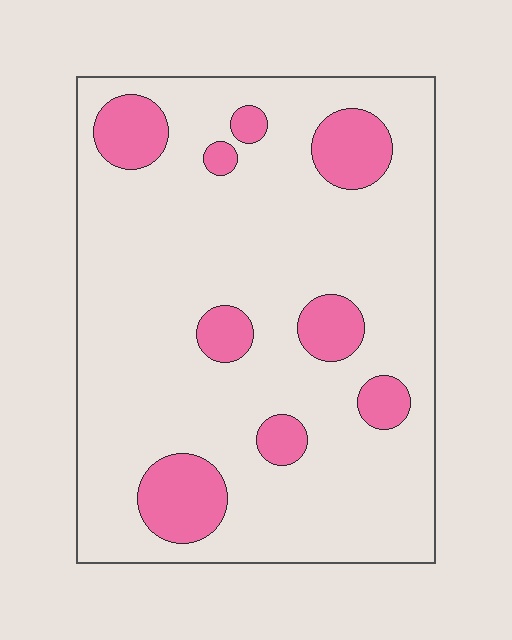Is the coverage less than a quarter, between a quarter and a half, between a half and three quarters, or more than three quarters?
Less than a quarter.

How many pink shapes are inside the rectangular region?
9.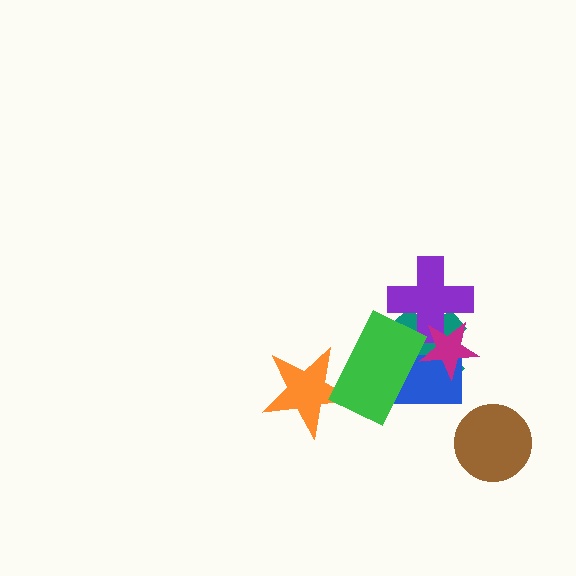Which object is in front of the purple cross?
The magenta star is in front of the purple cross.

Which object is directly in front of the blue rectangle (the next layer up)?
The magenta star is directly in front of the blue rectangle.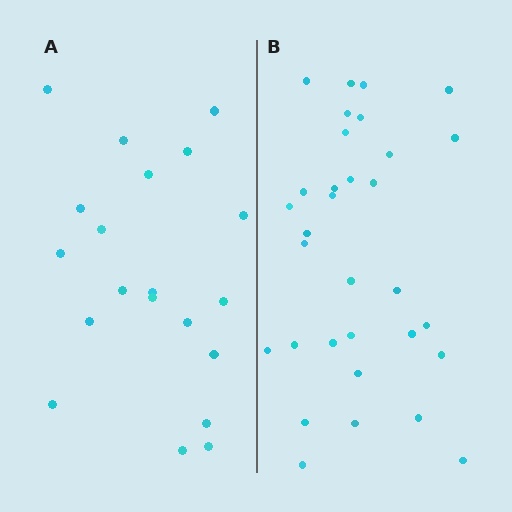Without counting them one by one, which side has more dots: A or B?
Region B (the right region) has more dots.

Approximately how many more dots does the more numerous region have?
Region B has roughly 12 or so more dots than region A.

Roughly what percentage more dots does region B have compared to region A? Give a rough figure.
About 60% more.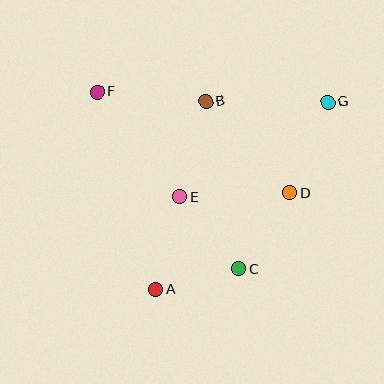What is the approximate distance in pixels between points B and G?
The distance between B and G is approximately 122 pixels.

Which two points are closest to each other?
Points A and C are closest to each other.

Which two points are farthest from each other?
Points A and G are farthest from each other.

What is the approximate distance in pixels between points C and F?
The distance between C and F is approximately 227 pixels.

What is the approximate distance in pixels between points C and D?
The distance between C and D is approximately 91 pixels.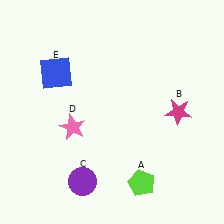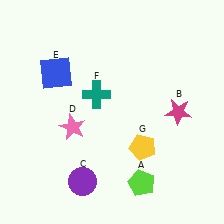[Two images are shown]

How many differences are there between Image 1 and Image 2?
There are 2 differences between the two images.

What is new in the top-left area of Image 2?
A teal cross (F) was added in the top-left area of Image 2.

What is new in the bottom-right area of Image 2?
A yellow pentagon (G) was added in the bottom-right area of Image 2.